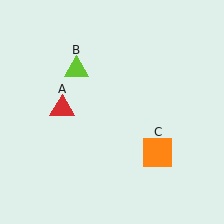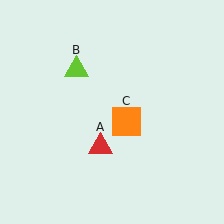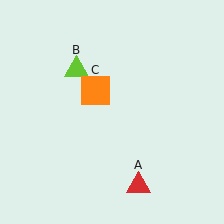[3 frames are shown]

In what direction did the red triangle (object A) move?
The red triangle (object A) moved down and to the right.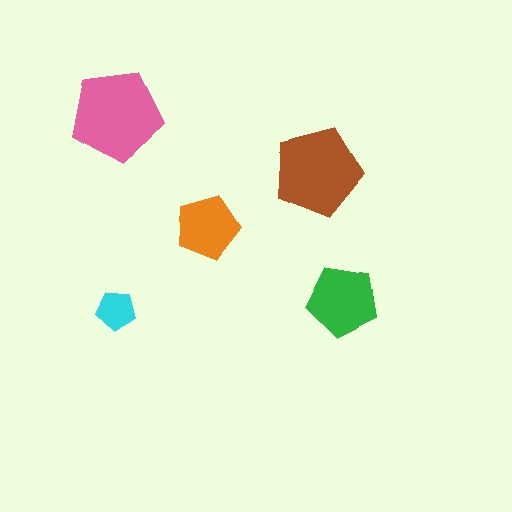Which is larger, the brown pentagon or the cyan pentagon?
The brown one.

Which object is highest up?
The pink pentagon is topmost.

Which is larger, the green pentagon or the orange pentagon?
The green one.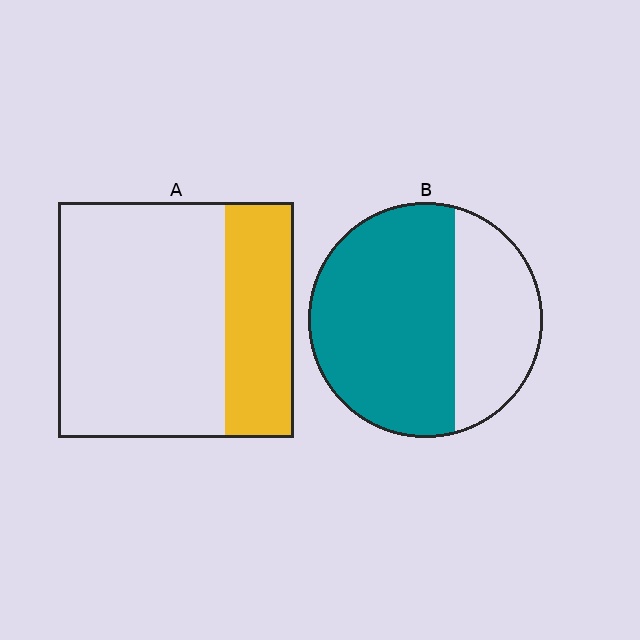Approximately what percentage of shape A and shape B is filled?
A is approximately 30% and B is approximately 65%.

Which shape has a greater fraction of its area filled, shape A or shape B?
Shape B.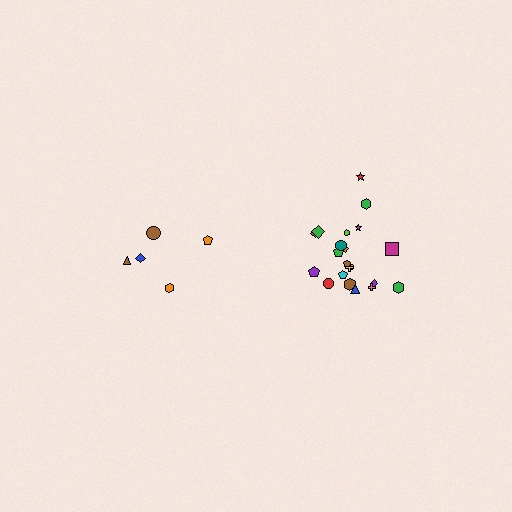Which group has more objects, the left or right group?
The right group.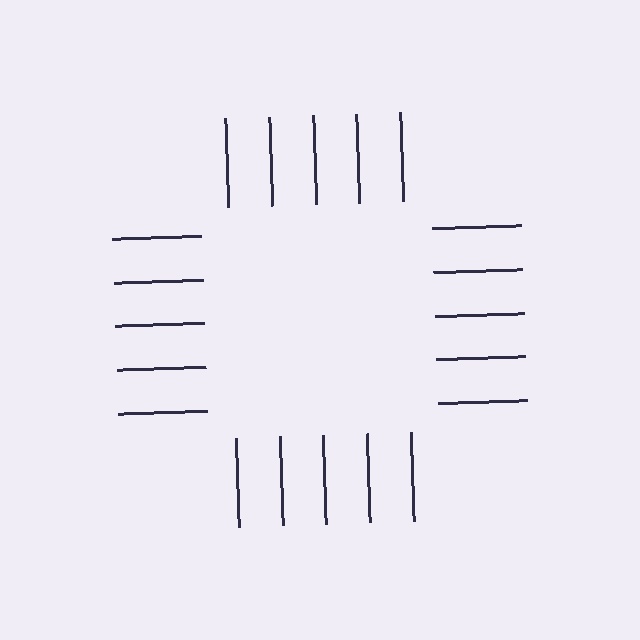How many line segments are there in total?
20 — 5 along each of the 4 edges.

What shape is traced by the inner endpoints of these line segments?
An illusory square — the line segments terminate on its edges but no continuous stroke is drawn.